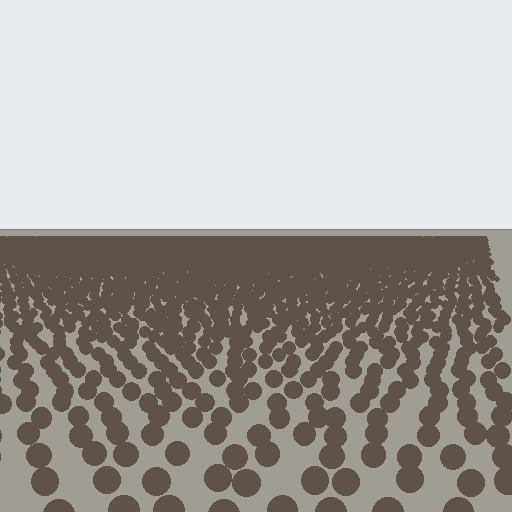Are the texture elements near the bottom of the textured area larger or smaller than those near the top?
Larger. Near the bottom, elements are closer to the viewer and appear at a bigger on-screen size.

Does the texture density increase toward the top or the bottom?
Density increases toward the top.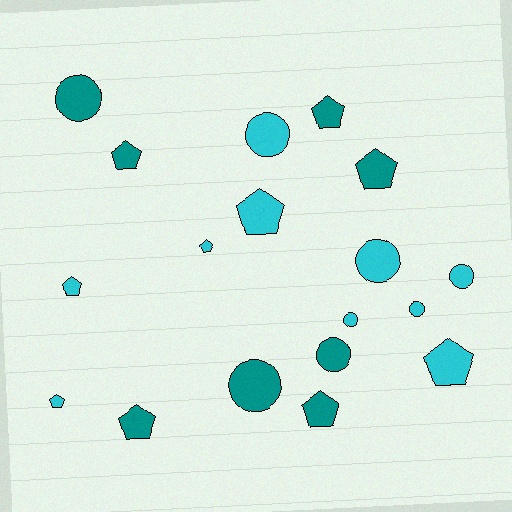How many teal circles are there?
There are 3 teal circles.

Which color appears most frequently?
Cyan, with 10 objects.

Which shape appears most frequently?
Pentagon, with 10 objects.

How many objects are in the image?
There are 18 objects.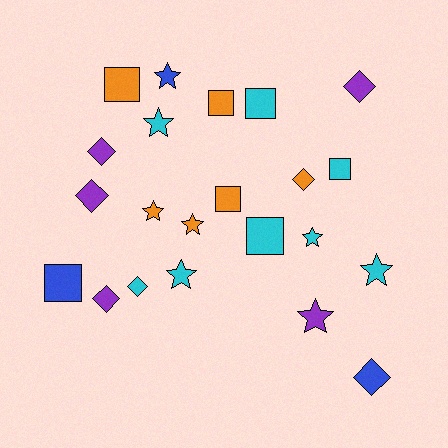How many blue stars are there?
There is 1 blue star.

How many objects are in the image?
There are 22 objects.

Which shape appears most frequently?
Star, with 8 objects.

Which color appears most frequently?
Cyan, with 8 objects.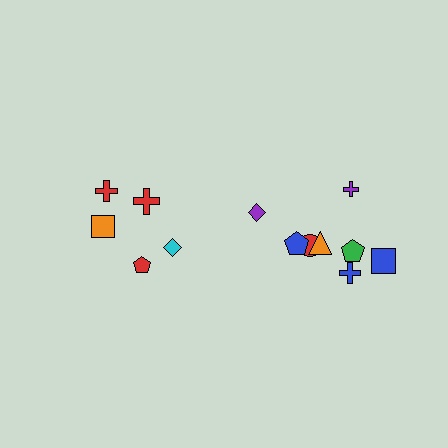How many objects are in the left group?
There are 5 objects.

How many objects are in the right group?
There are 8 objects.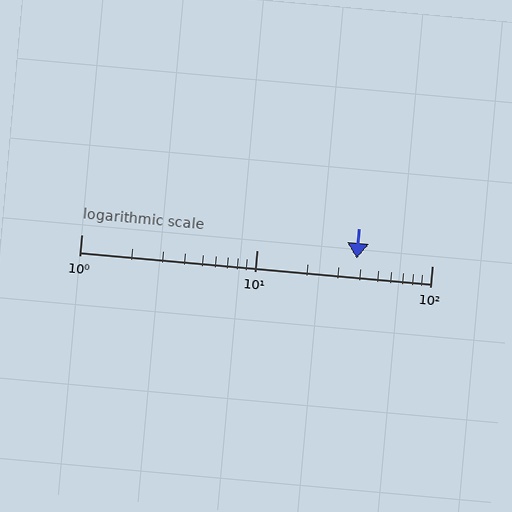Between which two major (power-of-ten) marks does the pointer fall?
The pointer is between 10 and 100.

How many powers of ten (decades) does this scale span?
The scale spans 2 decades, from 1 to 100.